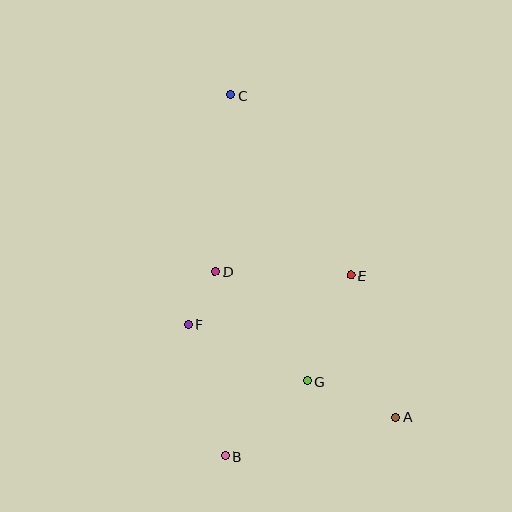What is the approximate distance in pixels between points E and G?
The distance between E and G is approximately 115 pixels.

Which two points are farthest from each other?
Points A and C are farthest from each other.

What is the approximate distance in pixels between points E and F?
The distance between E and F is approximately 170 pixels.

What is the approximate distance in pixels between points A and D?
The distance between A and D is approximately 232 pixels.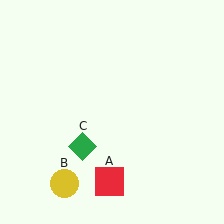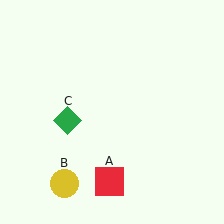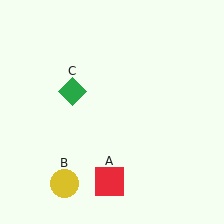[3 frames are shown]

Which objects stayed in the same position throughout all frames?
Red square (object A) and yellow circle (object B) remained stationary.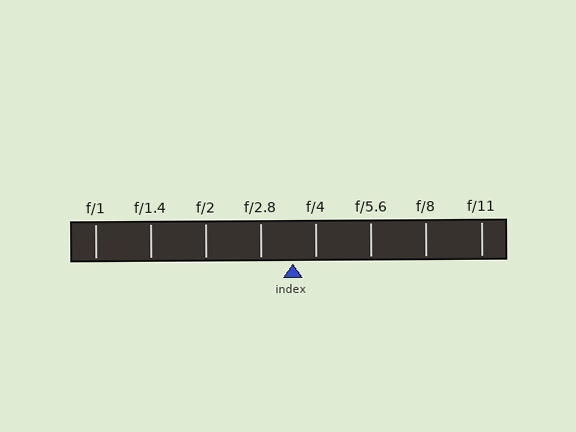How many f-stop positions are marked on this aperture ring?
There are 8 f-stop positions marked.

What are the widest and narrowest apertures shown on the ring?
The widest aperture shown is f/1 and the narrowest is f/11.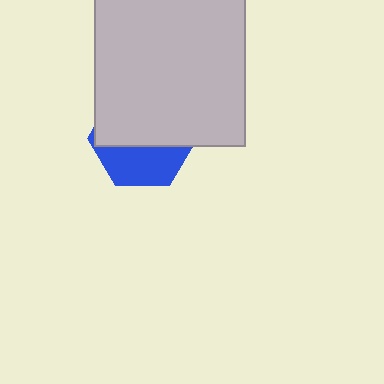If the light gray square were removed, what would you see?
You would see the complete blue hexagon.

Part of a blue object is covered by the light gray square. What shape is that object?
It is a hexagon.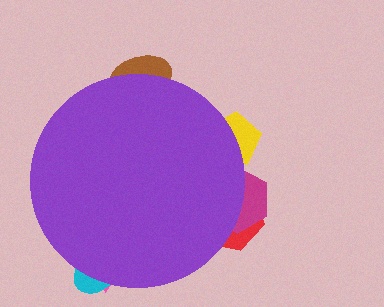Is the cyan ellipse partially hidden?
Yes, the cyan ellipse is partially hidden behind the purple circle.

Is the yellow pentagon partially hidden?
Yes, the yellow pentagon is partially hidden behind the purple circle.